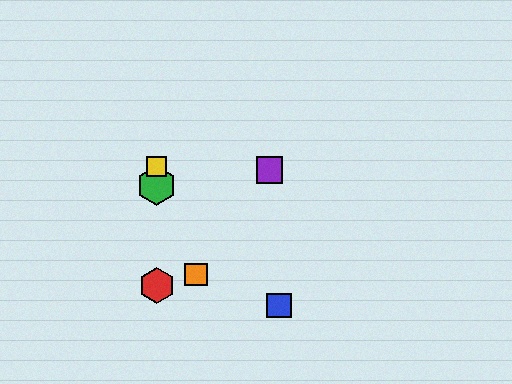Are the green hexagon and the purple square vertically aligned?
No, the green hexagon is at x≈157 and the purple square is at x≈270.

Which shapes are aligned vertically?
The red hexagon, the green hexagon, the yellow square are aligned vertically.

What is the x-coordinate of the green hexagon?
The green hexagon is at x≈157.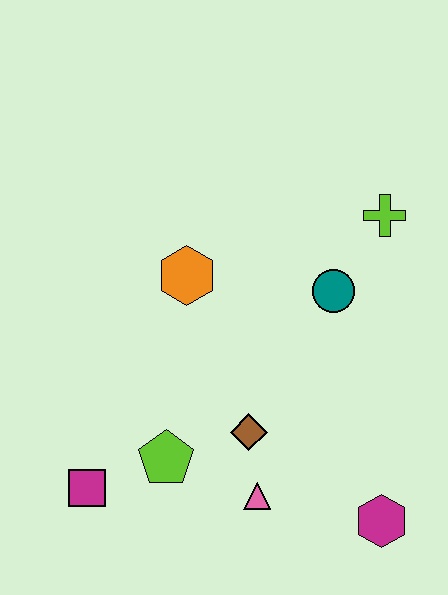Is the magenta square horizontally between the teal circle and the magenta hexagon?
No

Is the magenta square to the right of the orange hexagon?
No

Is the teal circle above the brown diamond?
Yes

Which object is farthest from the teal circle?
The magenta square is farthest from the teal circle.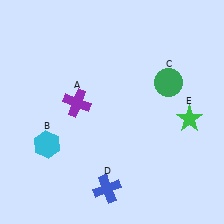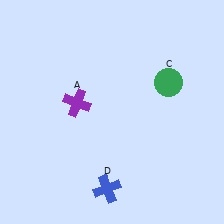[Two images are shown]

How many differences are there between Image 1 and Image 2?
There are 2 differences between the two images.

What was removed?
The green star (E), the cyan hexagon (B) were removed in Image 2.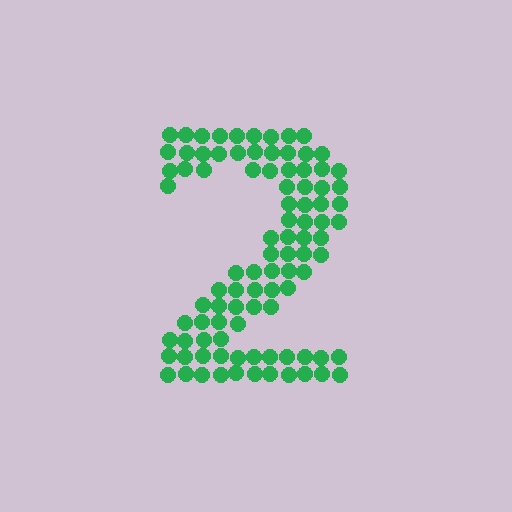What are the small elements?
The small elements are circles.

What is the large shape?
The large shape is the digit 2.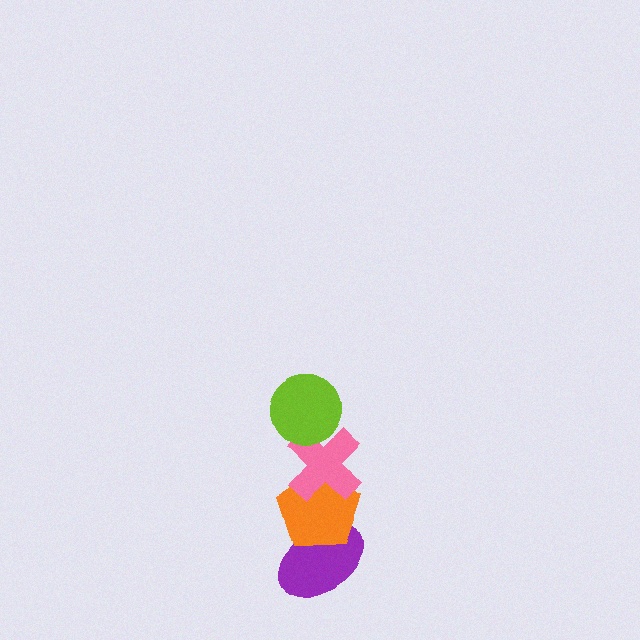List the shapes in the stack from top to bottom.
From top to bottom: the lime circle, the pink cross, the orange pentagon, the purple ellipse.